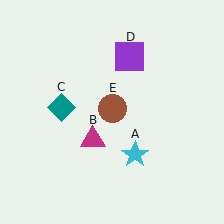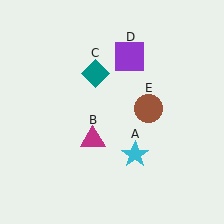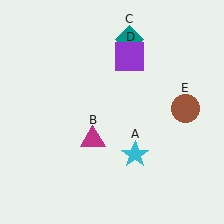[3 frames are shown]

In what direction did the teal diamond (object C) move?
The teal diamond (object C) moved up and to the right.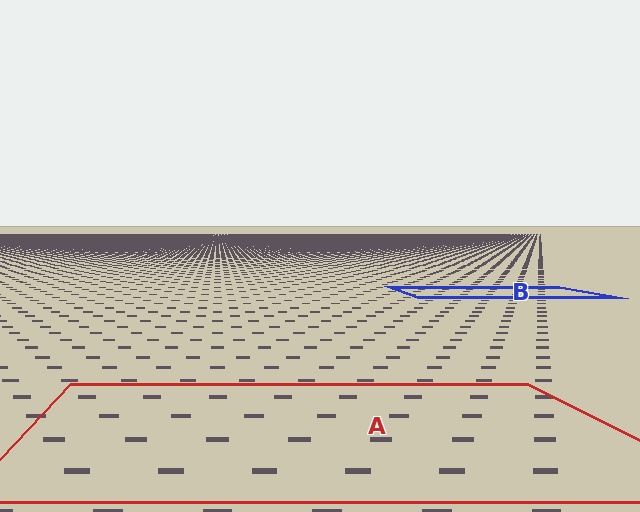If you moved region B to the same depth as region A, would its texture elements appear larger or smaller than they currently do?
They would appear larger. At a closer depth, the same texture elements are projected at a bigger on-screen size.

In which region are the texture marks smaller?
The texture marks are smaller in region B, because it is farther away.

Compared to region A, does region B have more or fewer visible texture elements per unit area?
Region B has more texture elements per unit area — they are packed more densely because it is farther away.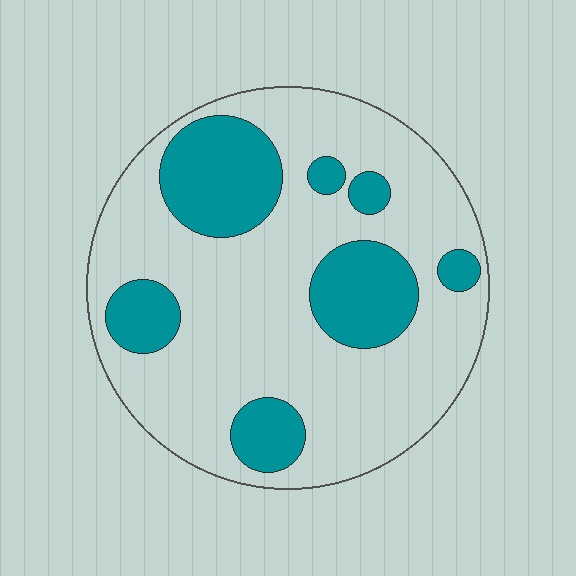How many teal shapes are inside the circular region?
7.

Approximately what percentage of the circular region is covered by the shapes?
Approximately 25%.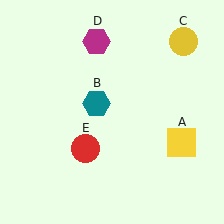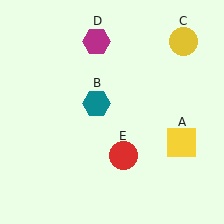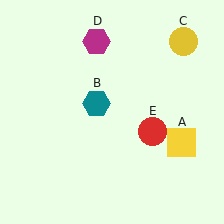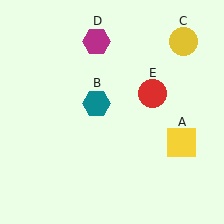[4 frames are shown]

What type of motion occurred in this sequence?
The red circle (object E) rotated counterclockwise around the center of the scene.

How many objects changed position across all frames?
1 object changed position: red circle (object E).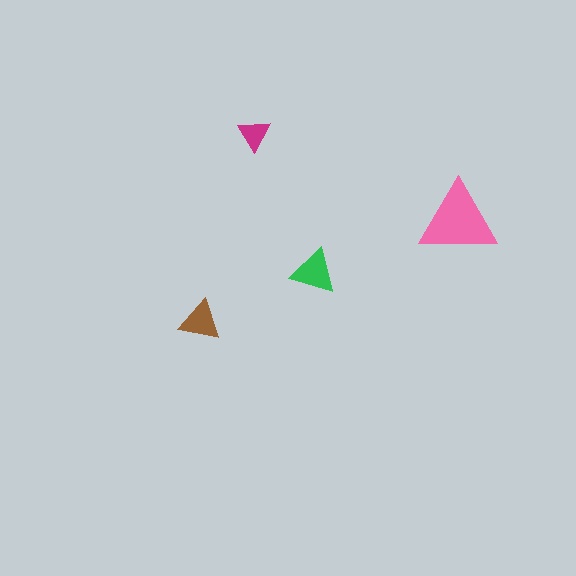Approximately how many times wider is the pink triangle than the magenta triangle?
About 2.5 times wider.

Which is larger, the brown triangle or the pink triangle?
The pink one.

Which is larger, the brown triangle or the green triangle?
The green one.